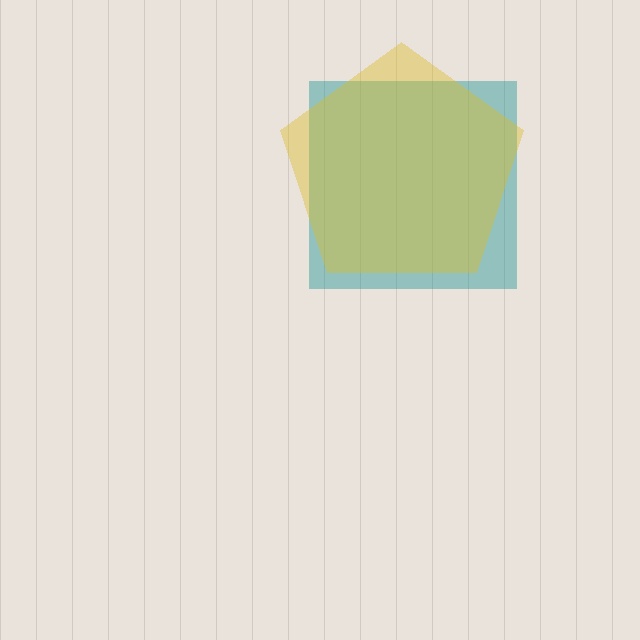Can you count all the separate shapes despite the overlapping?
Yes, there are 2 separate shapes.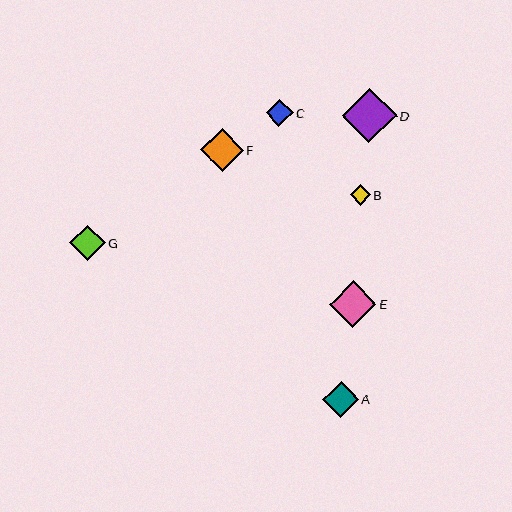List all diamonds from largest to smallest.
From largest to smallest: D, E, F, A, G, C, B.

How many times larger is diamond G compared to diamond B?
Diamond G is approximately 1.8 times the size of diamond B.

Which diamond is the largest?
Diamond D is the largest with a size of approximately 54 pixels.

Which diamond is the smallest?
Diamond B is the smallest with a size of approximately 20 pixels.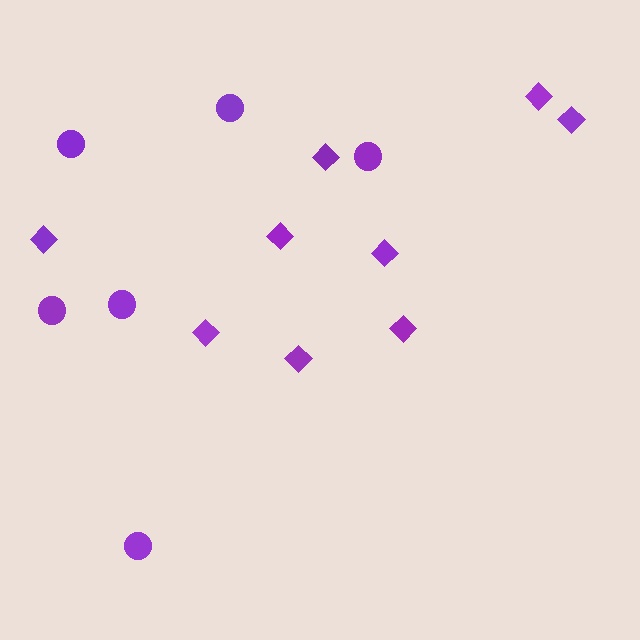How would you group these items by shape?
There are 2 groups: one group of circles (6) and one group of diamonds (9).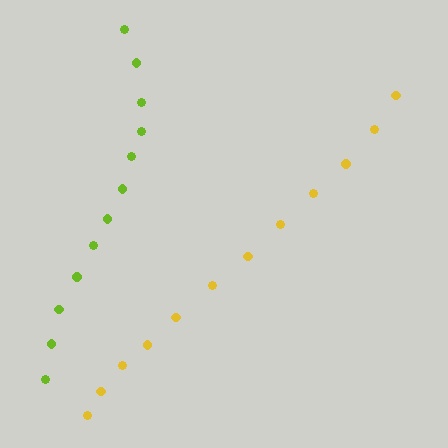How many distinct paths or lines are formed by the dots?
There are 2 distinct paths.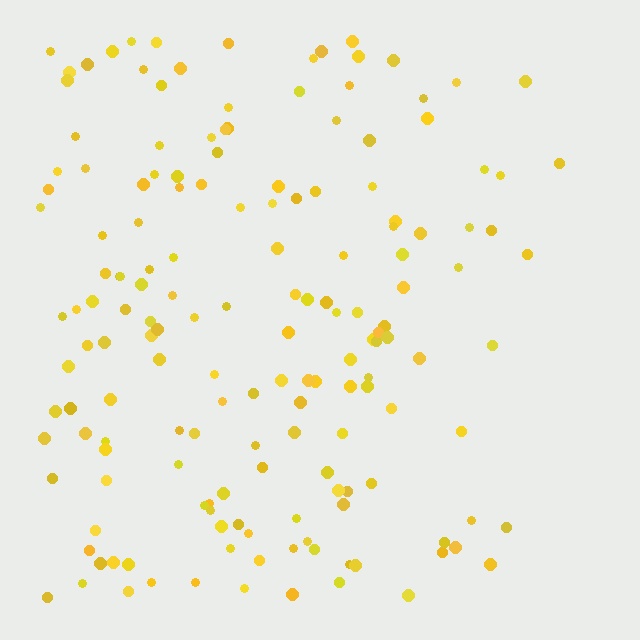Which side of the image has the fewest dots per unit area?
The right.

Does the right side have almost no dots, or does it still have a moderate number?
Still a moderate number, just noticeably fewer than the left.